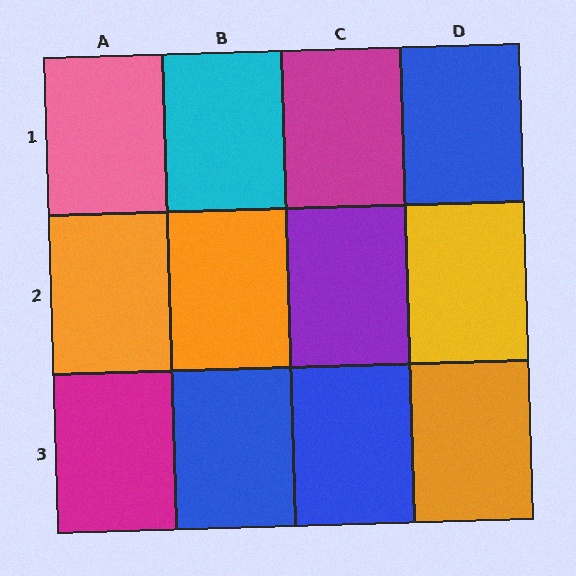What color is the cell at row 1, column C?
Magenta.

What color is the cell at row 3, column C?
Blue.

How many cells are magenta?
2 cells are magenta.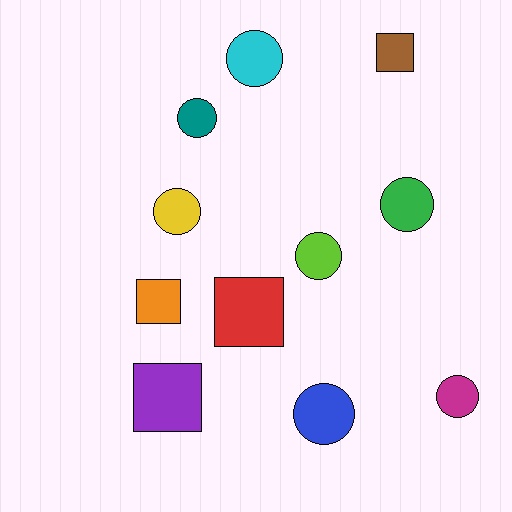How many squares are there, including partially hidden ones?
There are 4 squares.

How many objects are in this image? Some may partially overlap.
There are 11 objects.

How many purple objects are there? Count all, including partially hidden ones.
There is 1 purple object.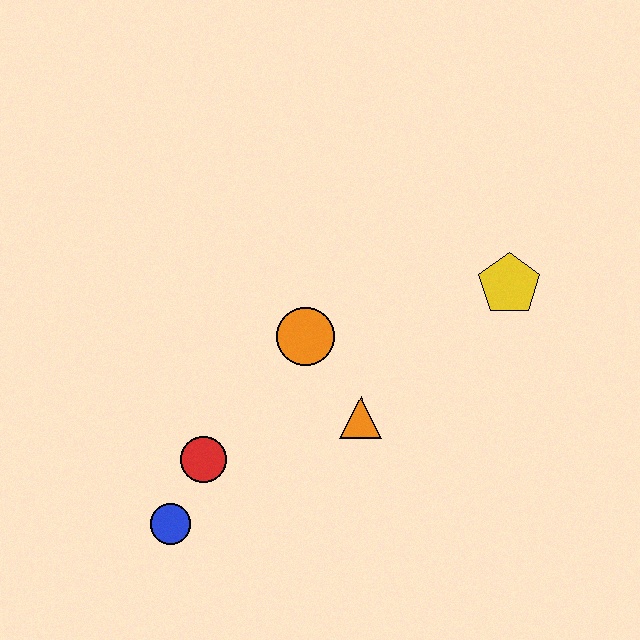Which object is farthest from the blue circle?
The yellow pentagon is farthest from the blue circle.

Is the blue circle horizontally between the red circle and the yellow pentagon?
No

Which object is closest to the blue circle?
The red circle is closest to the blue circle.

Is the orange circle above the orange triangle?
Yes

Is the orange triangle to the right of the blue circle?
Yes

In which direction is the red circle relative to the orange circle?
The red circle is below the orange circle.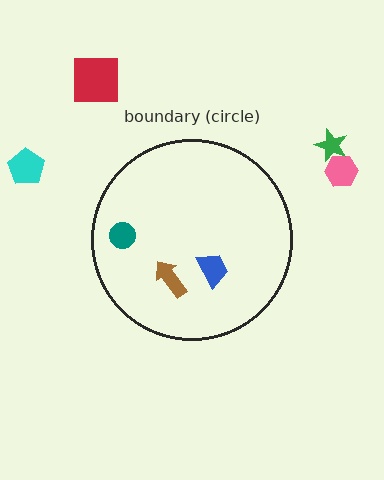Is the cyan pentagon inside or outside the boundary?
Outside.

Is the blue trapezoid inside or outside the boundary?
Inside.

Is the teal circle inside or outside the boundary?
Inside.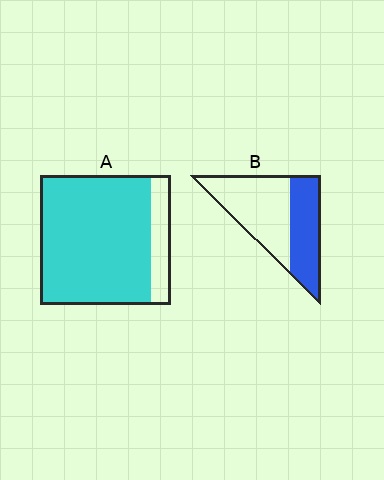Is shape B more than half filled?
No.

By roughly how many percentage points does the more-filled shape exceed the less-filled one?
By roughly 45 percentage points (A over B).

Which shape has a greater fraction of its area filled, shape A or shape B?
Shape A.